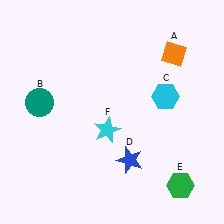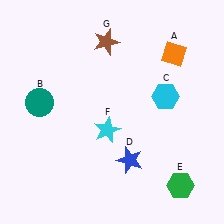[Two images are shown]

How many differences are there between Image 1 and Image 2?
There is 1 difference between the two images.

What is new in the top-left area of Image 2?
A brown star (G) was added in the top-left area of Image 2.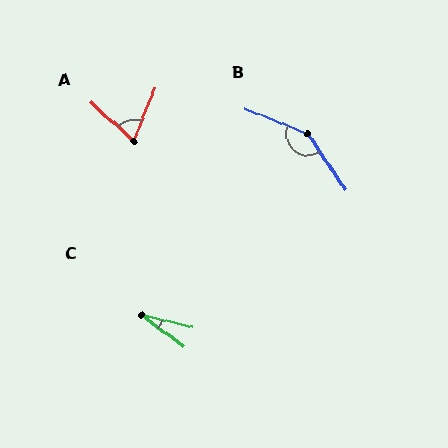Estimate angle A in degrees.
Approximately 71 degrees.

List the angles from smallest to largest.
C (23°), A (71°), B (146°).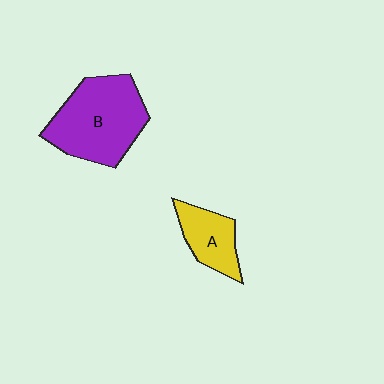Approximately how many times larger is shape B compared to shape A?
Approximately 2.1 times.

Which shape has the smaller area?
Shape A (yellow).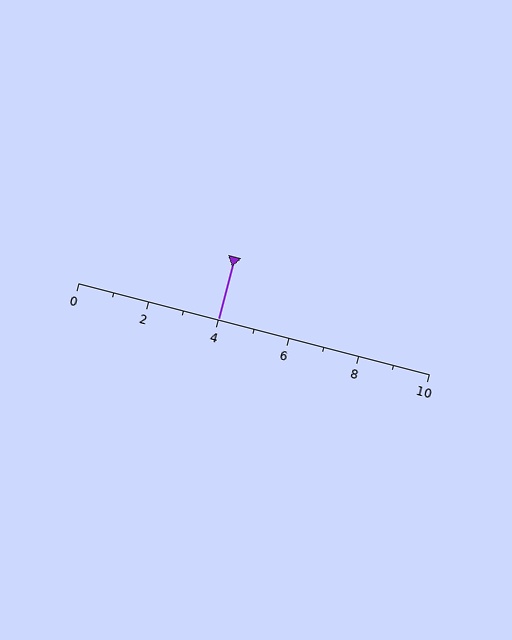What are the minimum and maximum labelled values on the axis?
The axis runs from 0 to 10.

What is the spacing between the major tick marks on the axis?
The major ticks are spaced 2 apart.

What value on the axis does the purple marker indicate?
The marker indicates approximately 4.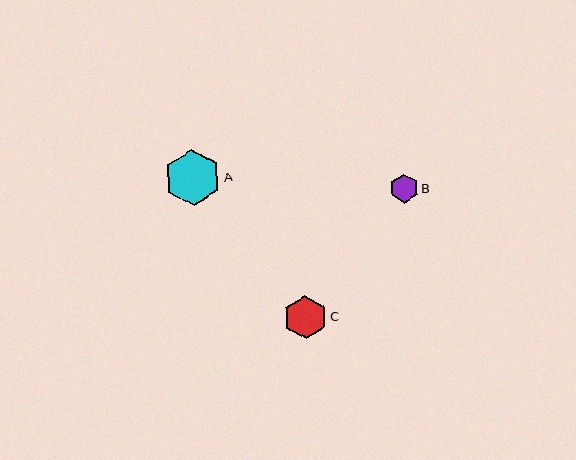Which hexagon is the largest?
Hexagon A is the largest with a size of approximately 56 pixels.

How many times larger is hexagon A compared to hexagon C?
Hexagon A is approximately 1.3 times the size of hexagon C.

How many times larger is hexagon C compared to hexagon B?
Hexagon C is approximately 1.5 times the size of hexagon B.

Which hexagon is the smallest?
Hexagon B is the smallest with a size of approximately 28 pixels.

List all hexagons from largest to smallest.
From largest to smallest: A, C, B.